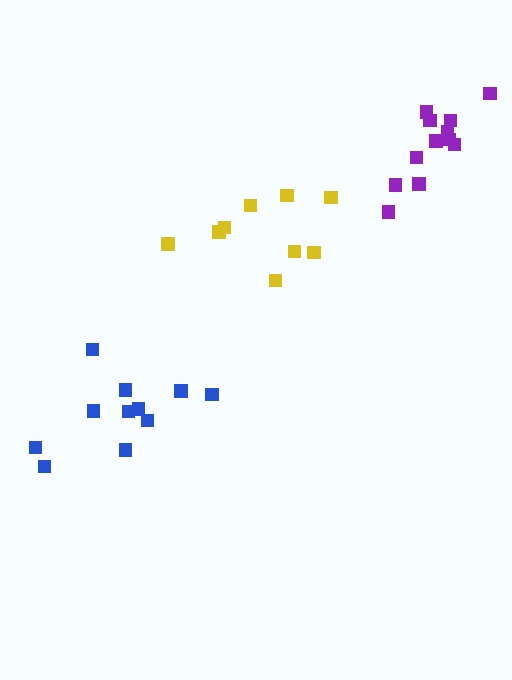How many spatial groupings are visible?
There are 3 spatial groupings.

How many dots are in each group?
Group 1: 12 dots, Group 2: 9 dots, Group 3: 11 dots (32 total).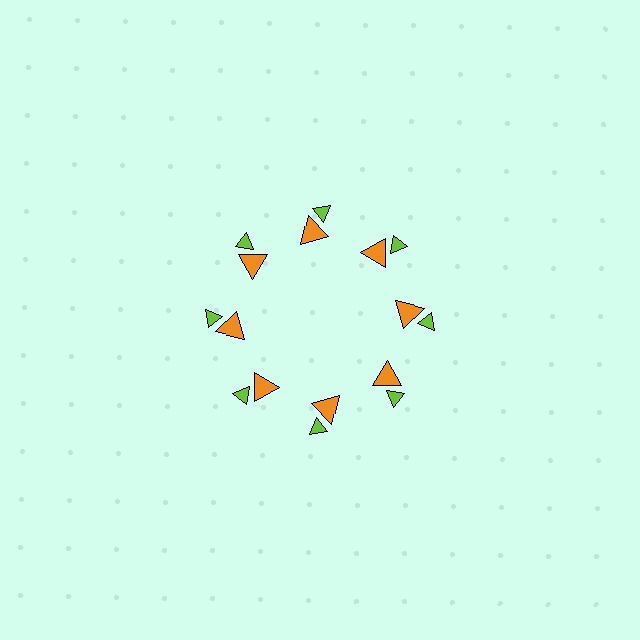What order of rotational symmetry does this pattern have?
This pattern has 8-fold rotational symmetry.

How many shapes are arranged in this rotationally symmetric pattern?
There are 16 shapes, arranged in 8 groups of 2.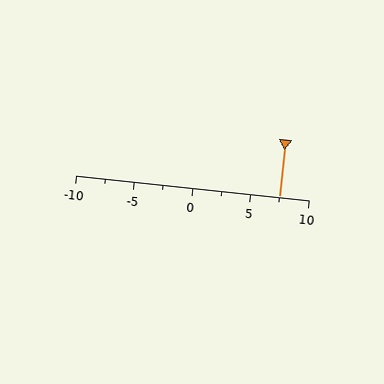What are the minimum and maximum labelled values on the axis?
The axis runs from -10 to 10.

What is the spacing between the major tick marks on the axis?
The major ticks are spaced 5 apart.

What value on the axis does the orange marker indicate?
The marker indicates approximately 7.5.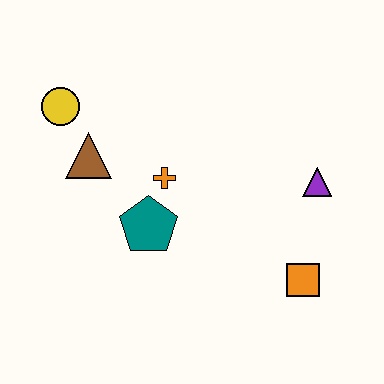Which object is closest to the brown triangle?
The yellow circle is closest to the brown triangle.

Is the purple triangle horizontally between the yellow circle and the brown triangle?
No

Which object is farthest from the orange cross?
The orange square is farthest from the orange cross.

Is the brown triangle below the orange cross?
No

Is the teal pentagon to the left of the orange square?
Yes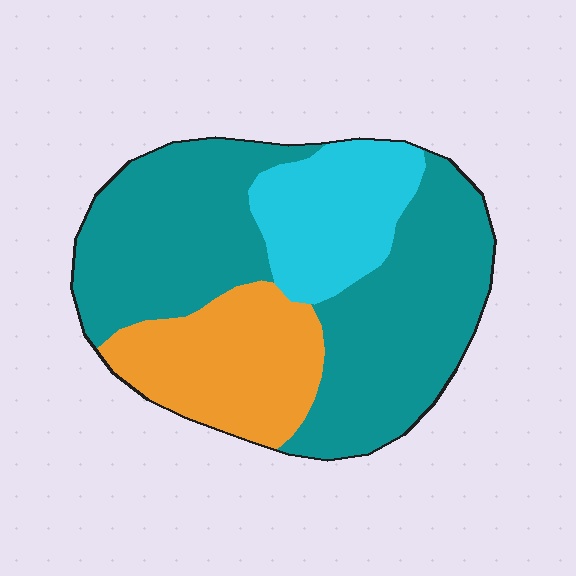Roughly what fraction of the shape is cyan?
Cyan takes up about one fifth (1/5) of the shape.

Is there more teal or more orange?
Teal.